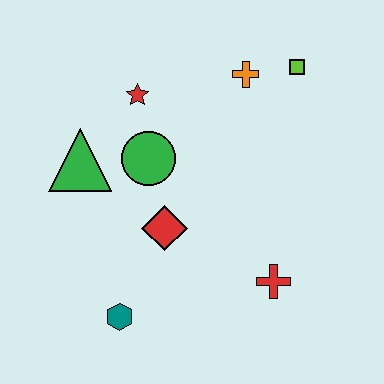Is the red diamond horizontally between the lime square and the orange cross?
No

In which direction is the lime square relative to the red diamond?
The lime square is above the red diamond.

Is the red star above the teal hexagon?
Yes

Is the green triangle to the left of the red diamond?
Yes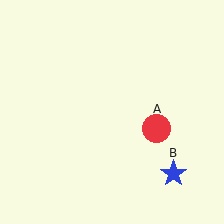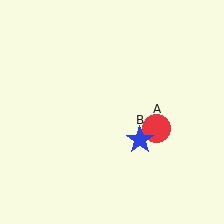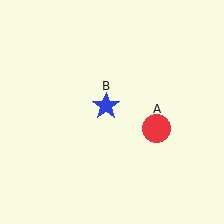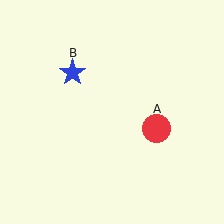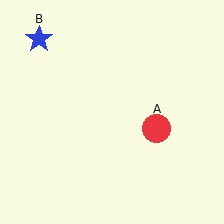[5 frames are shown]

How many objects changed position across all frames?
1 object changed position: blue star (object B).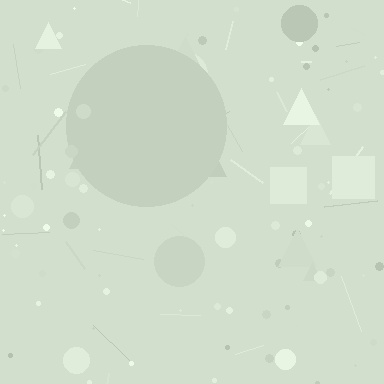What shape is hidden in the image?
A circle is hidden in the image.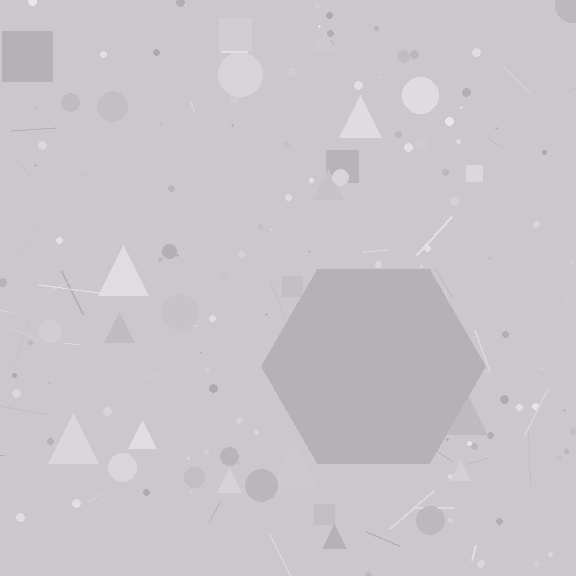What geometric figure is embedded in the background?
A hexagon is embedded in the background.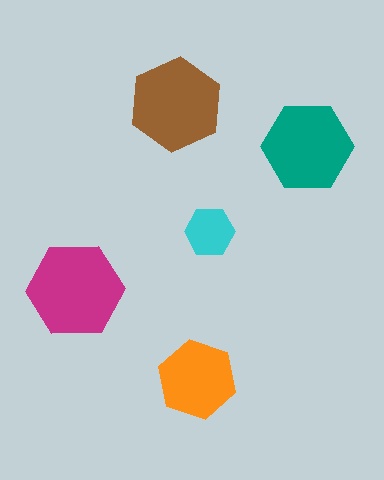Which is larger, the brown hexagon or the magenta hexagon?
The magenta one.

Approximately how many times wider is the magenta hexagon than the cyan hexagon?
About 2 times wider.